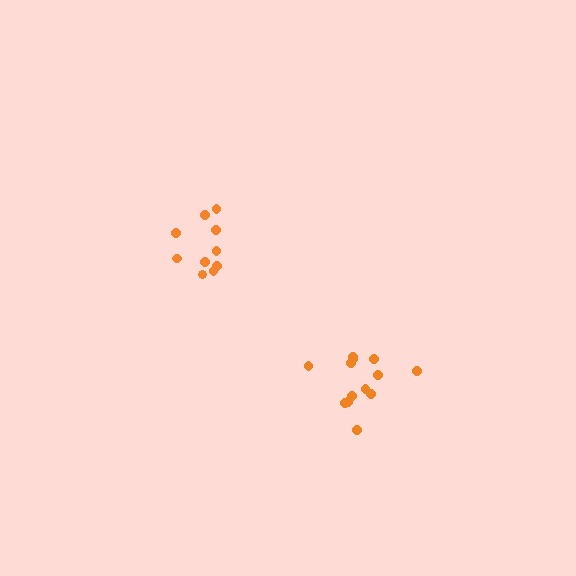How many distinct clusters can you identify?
There are 2 distinct clusters.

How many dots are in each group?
Group 1: 13 dots, Group 2: 10 dots (23 total).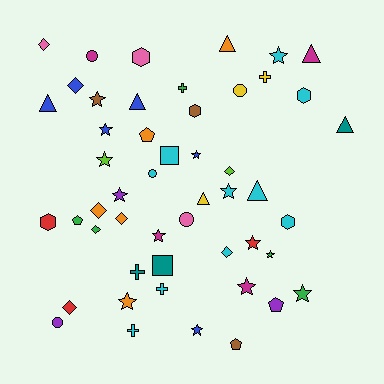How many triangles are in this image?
There are 7 triangles.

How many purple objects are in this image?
There are 3 purple objects.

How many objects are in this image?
There are 50 objects.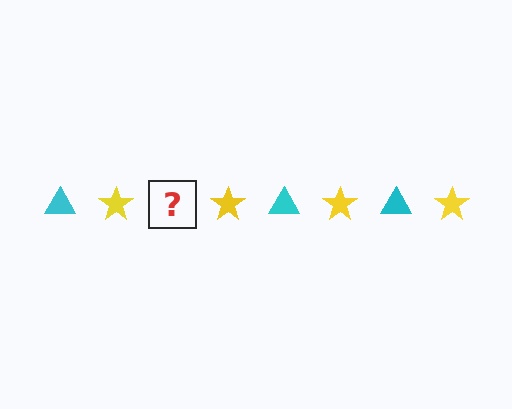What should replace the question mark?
The question mark should be replaced with a cyan triangle.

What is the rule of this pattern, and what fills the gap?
The rule is that the pattern alternates between cyan triangle and yellow star. The gap should be filled with a cyan triangle.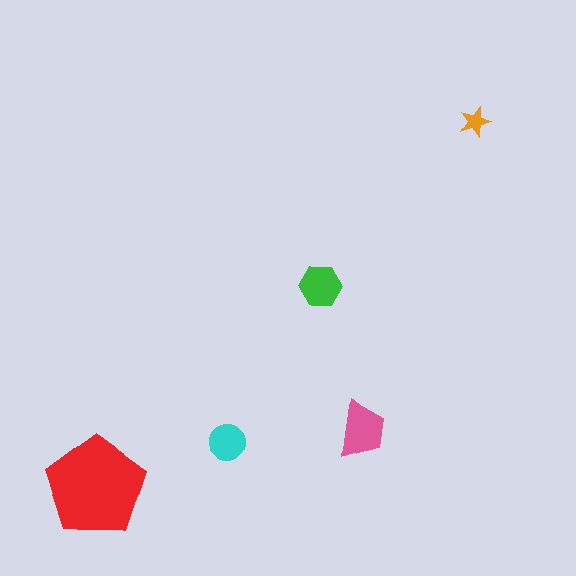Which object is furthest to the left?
The red pentagon is leftmost.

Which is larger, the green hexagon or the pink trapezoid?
The pink trapezoid.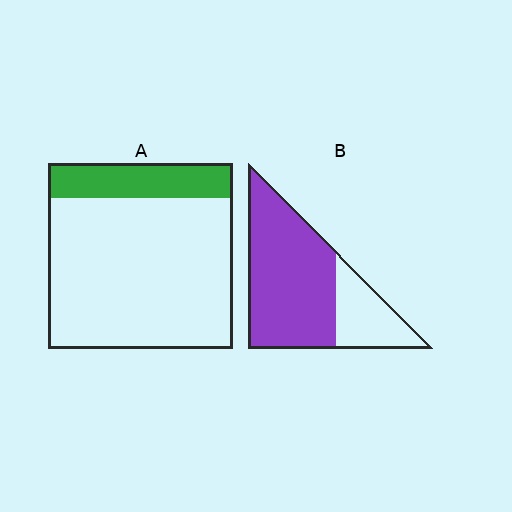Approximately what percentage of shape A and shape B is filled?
A is approximately 20% and B is approximately 70%.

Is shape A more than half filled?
No.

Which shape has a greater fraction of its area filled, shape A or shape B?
Shape B.